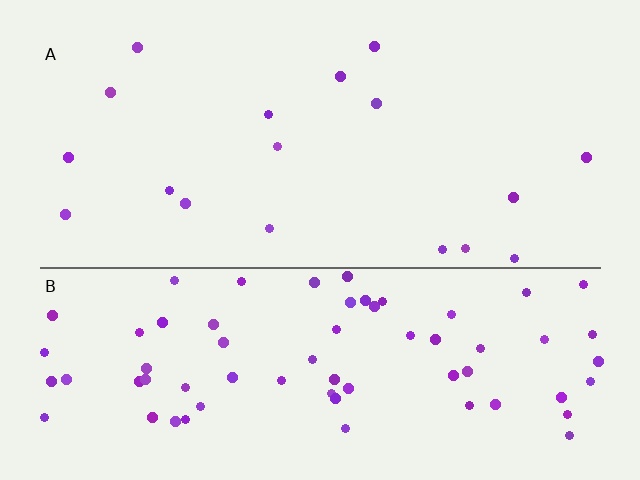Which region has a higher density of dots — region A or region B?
B (the bottom).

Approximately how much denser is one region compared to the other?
Approximately 4.0× — region B over region A.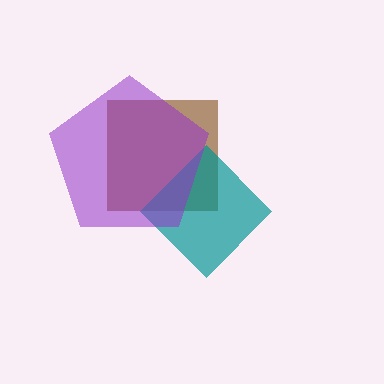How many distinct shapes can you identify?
There are 3 distinct shapes: a brown square, a teal diamond, a purple pentagon.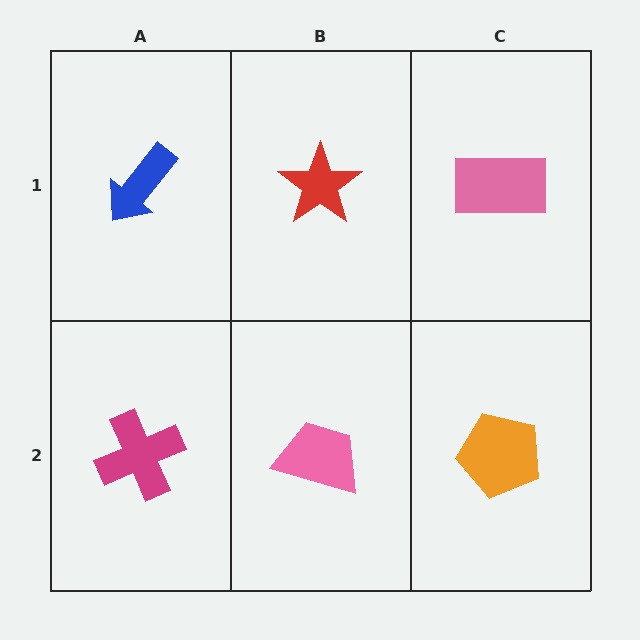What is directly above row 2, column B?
A red star.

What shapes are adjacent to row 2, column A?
A blue arrow (row 1, column A), a pink trapezoid (row 2, column B).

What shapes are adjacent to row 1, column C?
An orange pentagon (row 2, column C), a red star (row 1, column B).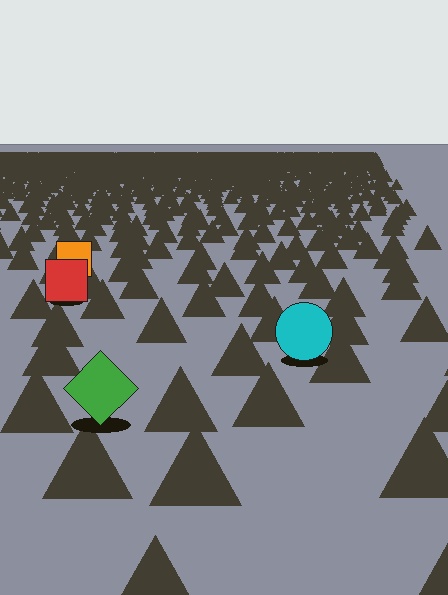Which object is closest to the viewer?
The green diamond is closest. The texture marks near it are larger and more spread out.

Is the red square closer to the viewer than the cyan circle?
No. The cyan circle is closer — you can tell from the texture gradient: the ground texture is coarser near it.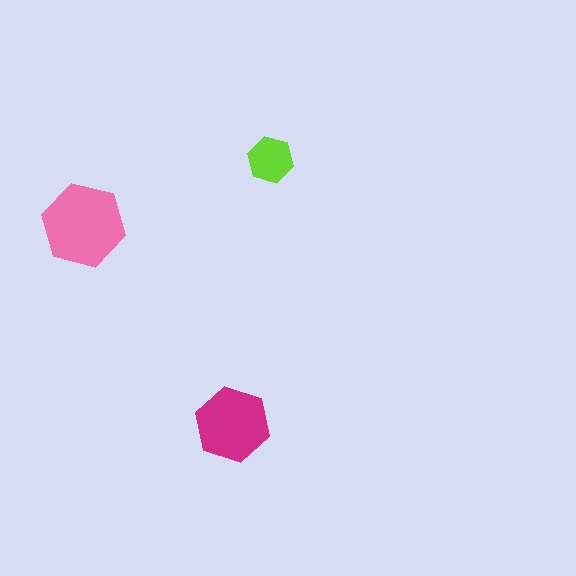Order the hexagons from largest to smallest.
the pink one, the magenta one, the lime one.